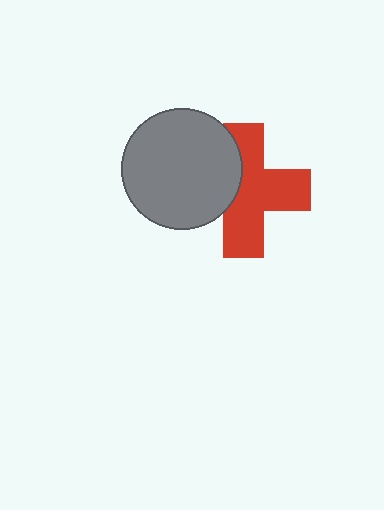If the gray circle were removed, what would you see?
You would see the complete red cross.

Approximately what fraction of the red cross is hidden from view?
Roughly 34% of the red cross is hidden behind the gray circle.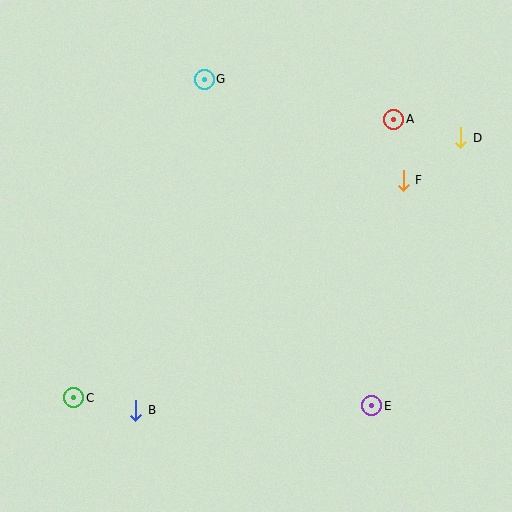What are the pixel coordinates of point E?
Point E is at (372, 406).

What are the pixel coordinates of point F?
Point F is at (403, 180).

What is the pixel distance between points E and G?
The distance between E and G is 367 pixels.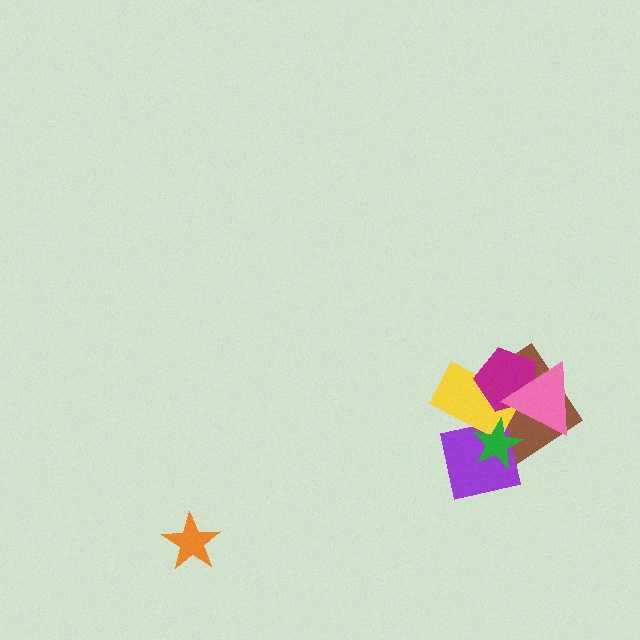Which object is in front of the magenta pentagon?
The pink triangle is in front of the magenta pentagon.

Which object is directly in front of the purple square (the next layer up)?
The yellow rectangle is directly in front of the purple square.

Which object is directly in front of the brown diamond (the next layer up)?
The purple square is directly in front of the brown diamond.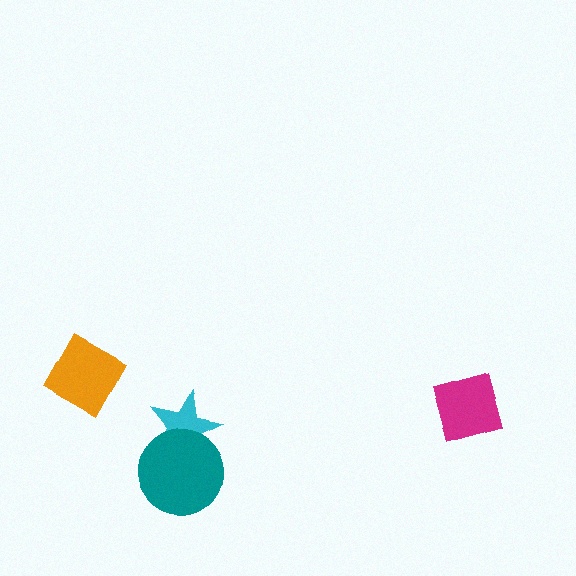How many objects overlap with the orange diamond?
0 objects overlap with the orange diamond.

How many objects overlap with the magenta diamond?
0 objects overlap with the magenta diamond.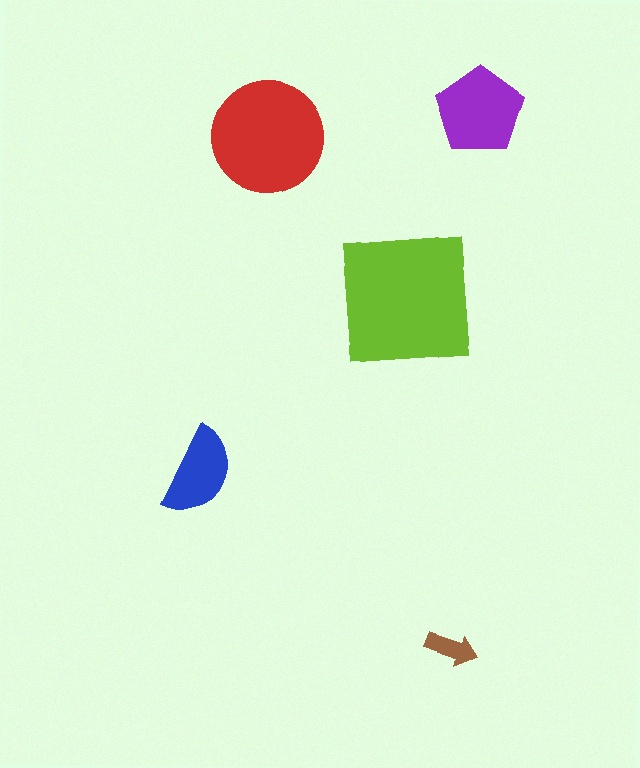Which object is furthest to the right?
The purple pentagon is rightmost.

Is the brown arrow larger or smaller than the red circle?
Smaller.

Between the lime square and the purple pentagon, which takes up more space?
The lime square.